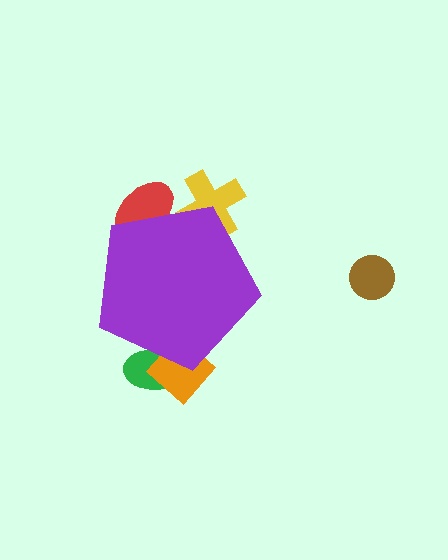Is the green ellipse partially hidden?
Yes, the green ellipse is partially hidden behind the purple pentagon.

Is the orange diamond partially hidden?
Yes, the orange diamond is partially hidden behind the purple pentagon.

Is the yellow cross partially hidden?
Yes, the yellow cross is partially hidden behind the purple pentagon.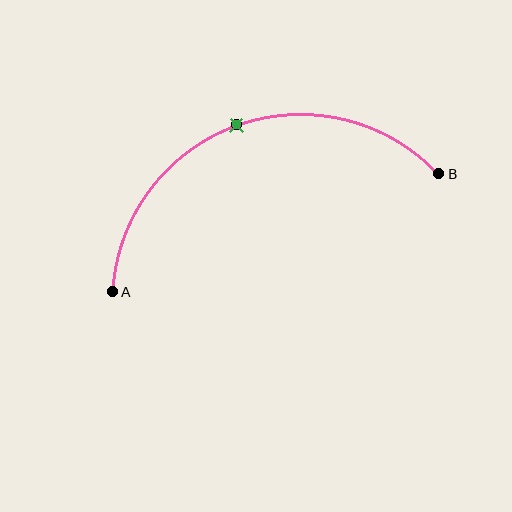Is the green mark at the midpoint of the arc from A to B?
Yes. The green mark lies on the arc at equal arc-length from both A and B — it is the arc midpoint.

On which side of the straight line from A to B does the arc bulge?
The arc bulges above the straight line connecting A and B.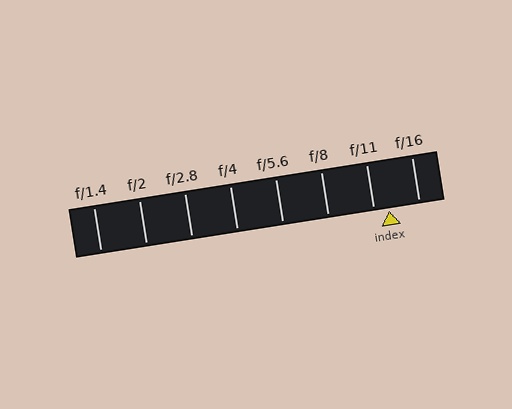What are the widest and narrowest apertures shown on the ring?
The widest aperture shown is f/1.4 and the narrowest is f/16.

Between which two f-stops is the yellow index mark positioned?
The index mark is between f/11 and f/16.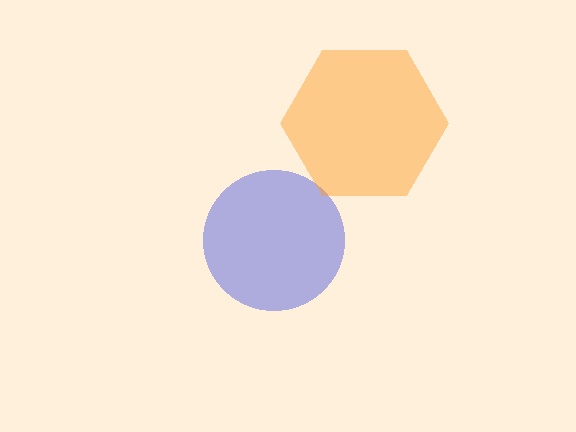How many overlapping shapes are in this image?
There are 2 overlapping shapes in the image.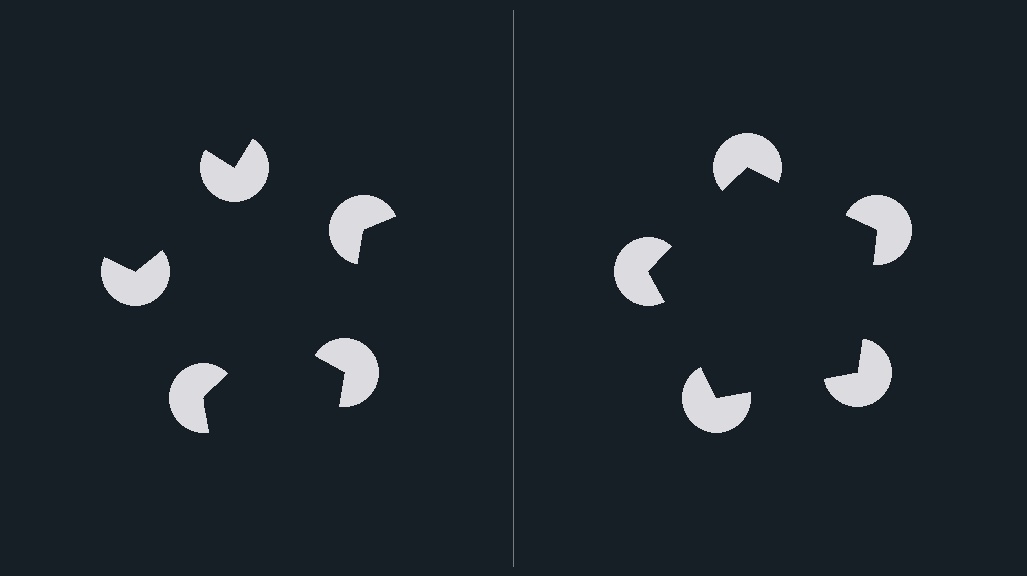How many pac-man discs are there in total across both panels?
10 — 5 on each side.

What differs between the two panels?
The pac-man discs are positioned identically on both sides; only the wedge orientations differ. On the right they align to a pentagon; on the left they are misaligned.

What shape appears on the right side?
An illusory pentagon.